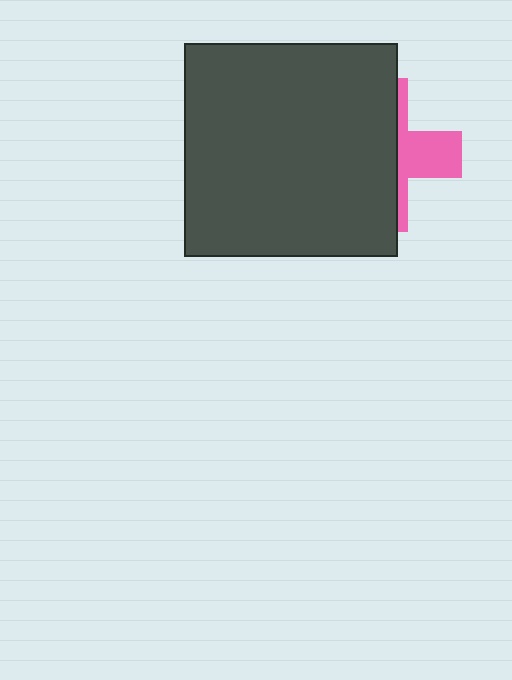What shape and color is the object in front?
The object in front is a dark gray square.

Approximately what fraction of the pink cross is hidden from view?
Roughly 67% of the pink cross is hidden behind the dark gray square.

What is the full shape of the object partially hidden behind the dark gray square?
The partially hidden object is a pink cross.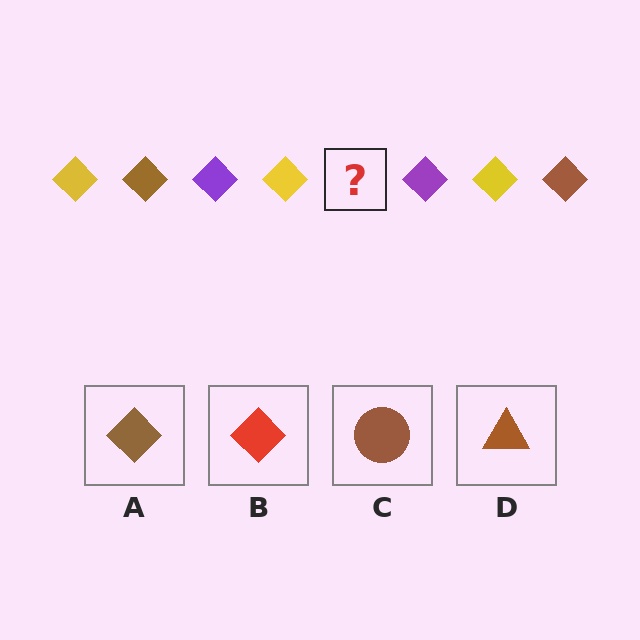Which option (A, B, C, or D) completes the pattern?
A.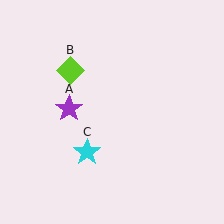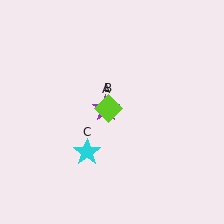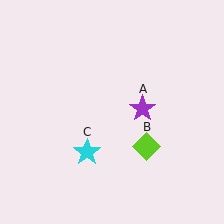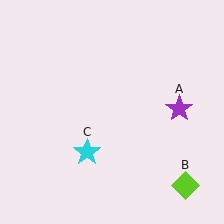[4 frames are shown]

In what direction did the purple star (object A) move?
The purple star (object A) moved right.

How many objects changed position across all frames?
2 objects changed position: purple star (object A), lime diamond (object B).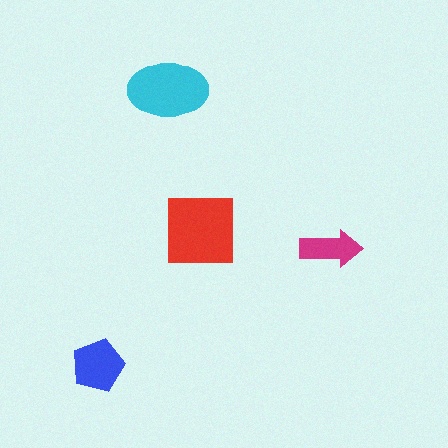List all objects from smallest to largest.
The magenta arrow, the blue pentagon, the cyan ellipse, the red square.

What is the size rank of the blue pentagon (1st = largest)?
3rd.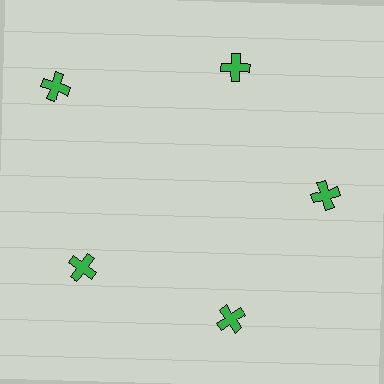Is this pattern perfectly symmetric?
No. The 5 green crosses are arranged in a ring, but one element near the 10 o'clock position is pushed outward from the center, breaking the 5-fold rotational symmetry.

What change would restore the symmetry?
The symmetry would be restored by moving it inward, back onto the ring so that all 5 crosses sit at equal angles and equal distance from the center.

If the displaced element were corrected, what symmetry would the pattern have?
It would have 5-fold rotational symmetry — the pattern would map onto itself every 72 degrees.